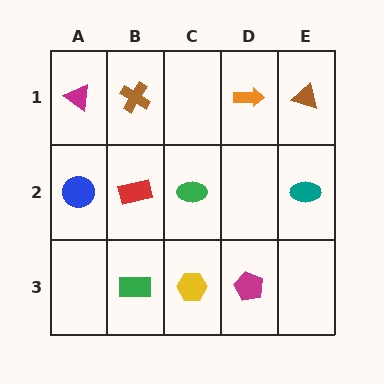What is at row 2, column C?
A green ellipse.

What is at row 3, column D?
A magenta pentagon.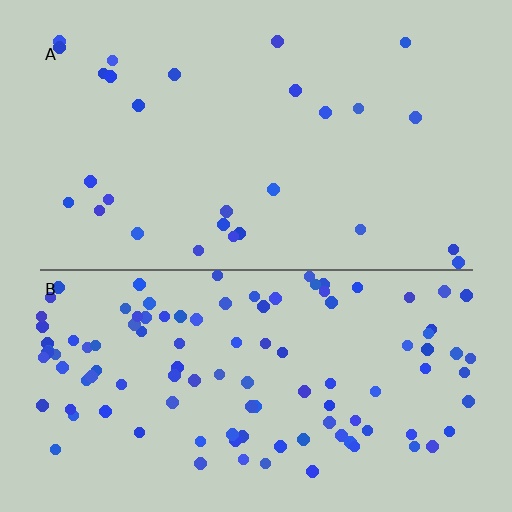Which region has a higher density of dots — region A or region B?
B (the bottom).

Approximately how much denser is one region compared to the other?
Approximately 3.9× — region B over region A.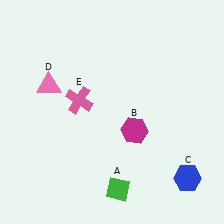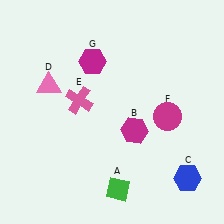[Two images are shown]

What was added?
A magenta circle (F), a magenta hexagon (G) were added in Image 2.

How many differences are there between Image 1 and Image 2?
There are 2 differences between the two images.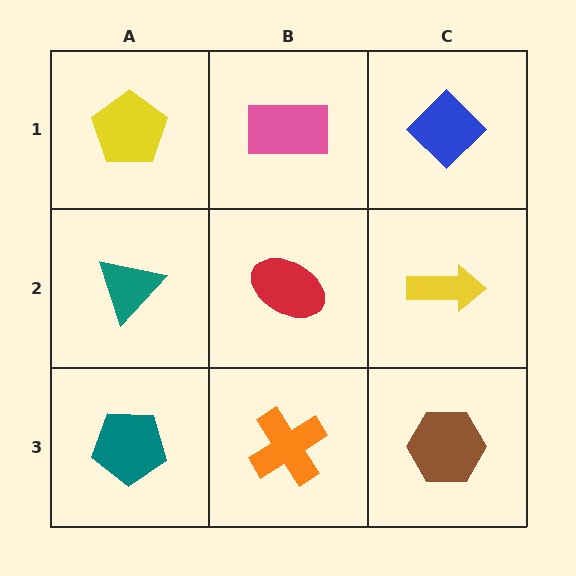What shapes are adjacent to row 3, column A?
A teal triangle (row 2, column A), an orange cross (row 3, column B).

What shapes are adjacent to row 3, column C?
A yellow arrow (row 2, column C), an orange cross (row 3, column B).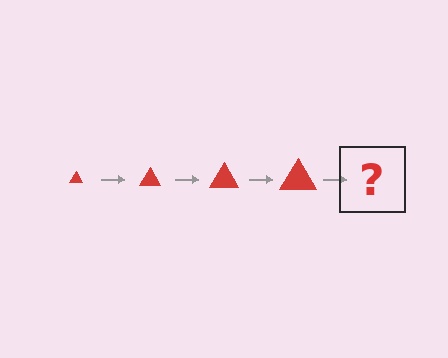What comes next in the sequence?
The next element should be a red triangle, larger than the previous one.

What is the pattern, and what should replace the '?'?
The pattern is that the triangle gets progressively larger each step. The '?' should be a red triangle, larger than the previous one.